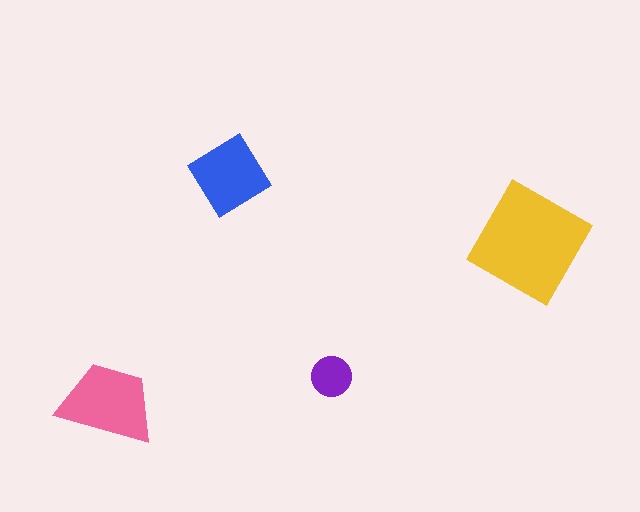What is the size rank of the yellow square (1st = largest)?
1st.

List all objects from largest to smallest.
The yellow square, the pink trapezoid, the blue diamond, the purple circle.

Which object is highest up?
The blue diamond is topmost.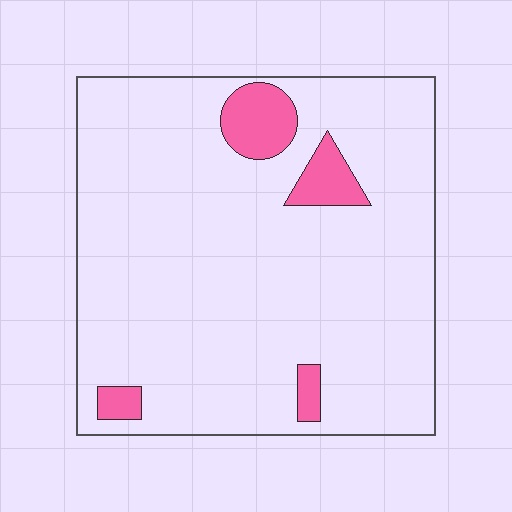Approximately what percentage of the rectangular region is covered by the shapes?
Approximately 10%.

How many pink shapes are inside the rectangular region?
4.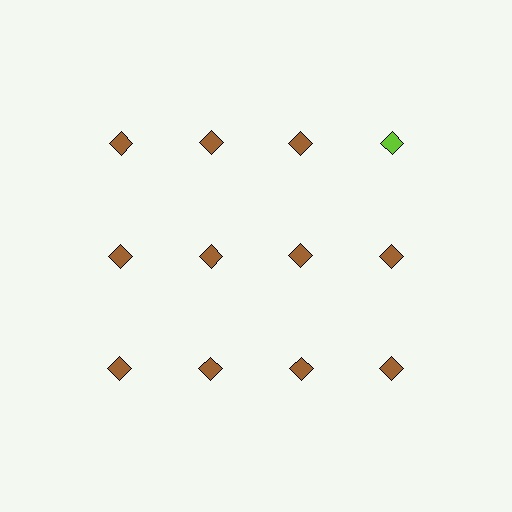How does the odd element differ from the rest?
It has a different color: lime instead of brown.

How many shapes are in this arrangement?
There are 12 shapes arranged in a grid pattern.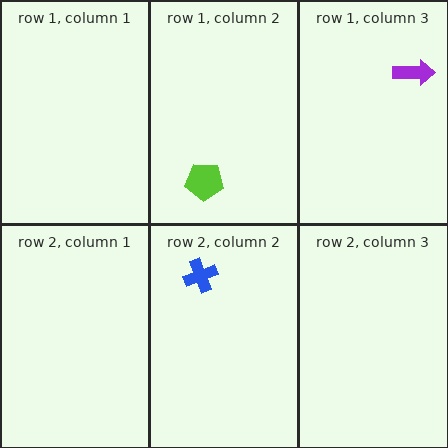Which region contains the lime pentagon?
The row 1, column 2 region.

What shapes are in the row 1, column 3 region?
The purple arrow.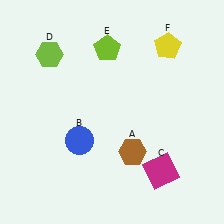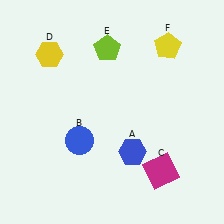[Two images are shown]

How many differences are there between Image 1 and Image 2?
There are 2 differences between the two images.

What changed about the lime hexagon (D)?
In Image 1, D is lime. In Image 2, it changed to yellow.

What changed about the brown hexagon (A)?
In Image 1, A is brown. In Image 2, it changed to blue.